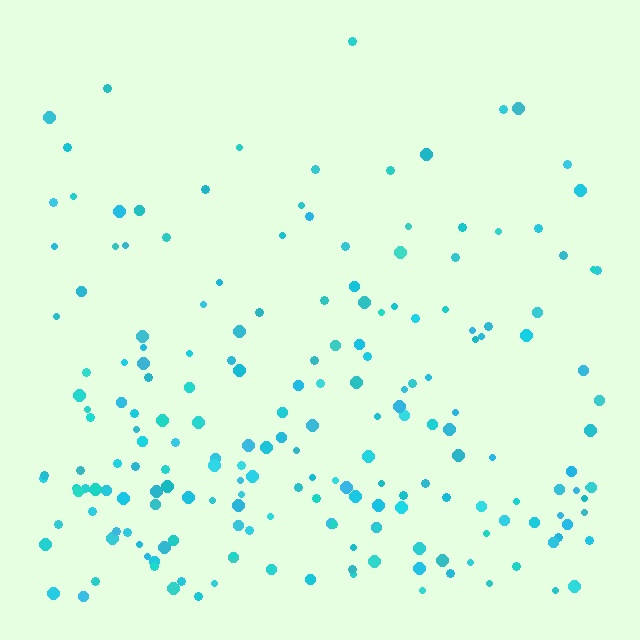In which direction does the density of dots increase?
From top to bottom, with the bottom side densest.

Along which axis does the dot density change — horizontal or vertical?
Vertical.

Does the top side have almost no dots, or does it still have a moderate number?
Still a moderate number, just noticeably fewer than the bottom.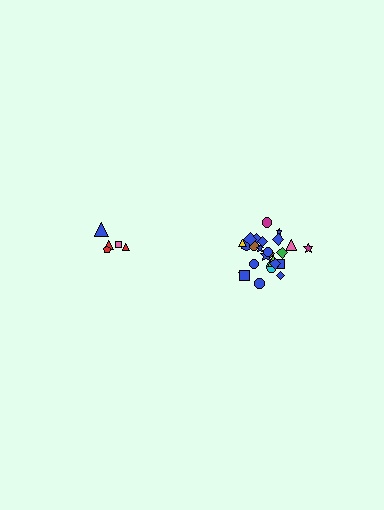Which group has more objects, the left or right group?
The right group.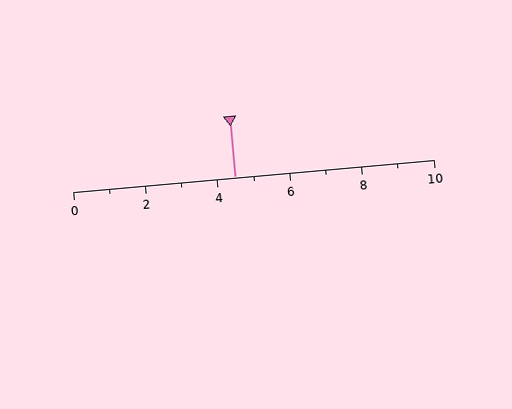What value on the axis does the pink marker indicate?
The marker indicates approximately 4.5.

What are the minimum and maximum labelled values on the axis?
The axis runs from 0 to 10.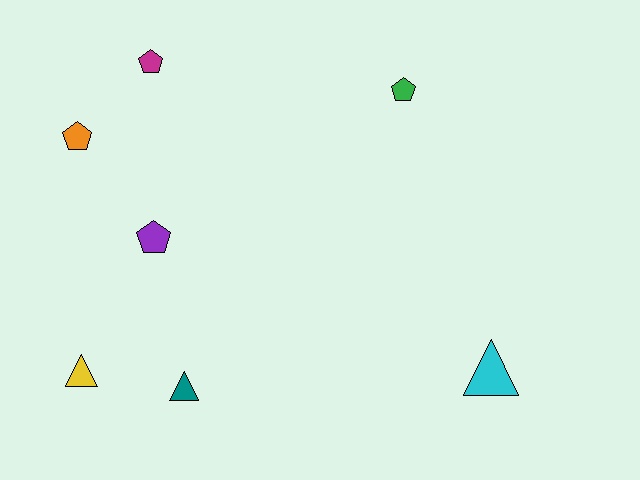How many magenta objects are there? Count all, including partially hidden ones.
There is 1 magenta object.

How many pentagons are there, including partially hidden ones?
There are 4 pentagons.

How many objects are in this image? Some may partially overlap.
There are 7 objects.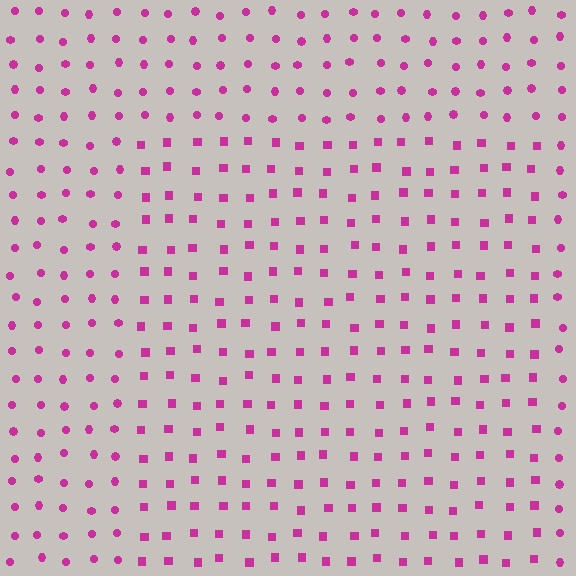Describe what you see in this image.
The image is filled with small magenta elements arranged in a uniform grid. A rectangle-shaped region contains squares, while the surrounding area contains circles. The boundary is defined purely by the change in element shape.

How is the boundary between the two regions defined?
The boundary is defined by a change in element shape: squares inside vs. circles outside. All elements share the same color and spacing.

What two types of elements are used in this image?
The image uses squares inside the rectangle region and circles outside it.